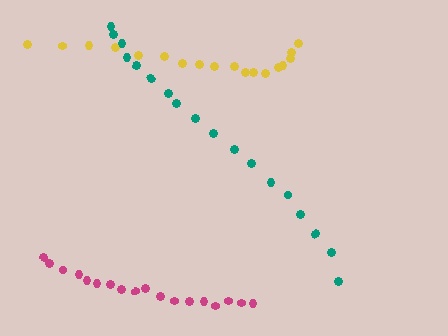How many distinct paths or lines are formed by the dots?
There are 3 distinct paths.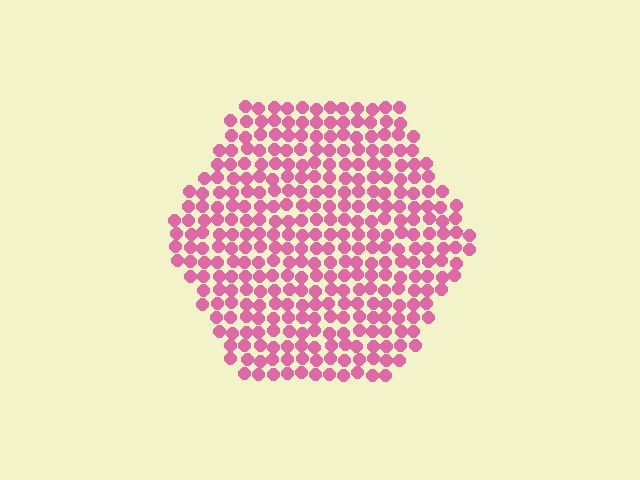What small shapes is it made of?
It is made of small circles.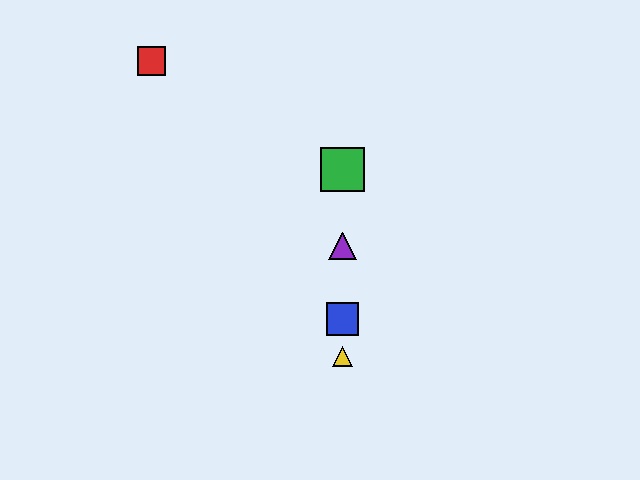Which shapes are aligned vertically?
The blue square, the green square, the yellow triangle, the purple triangle are aligned vertically.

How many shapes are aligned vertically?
4 shapes (the blue square, the green square, the yellow triangle, the purple triangle) are aligned vertically.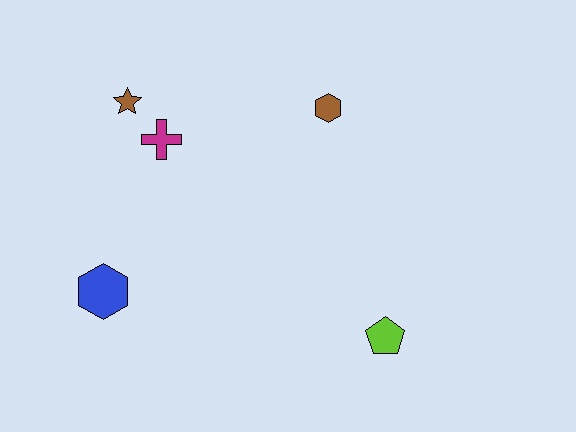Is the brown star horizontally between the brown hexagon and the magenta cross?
No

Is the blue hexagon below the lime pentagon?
No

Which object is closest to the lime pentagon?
The brown hexagon is closest to the lime pentagon.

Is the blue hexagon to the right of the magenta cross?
No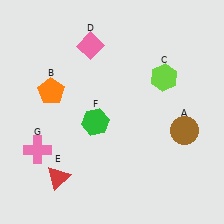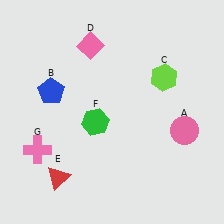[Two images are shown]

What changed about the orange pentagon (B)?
In Image 1, B is orange. In Image 2, it changed to blue.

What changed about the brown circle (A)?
In Image 1, A is brown. In Image 2, it changed to pink.